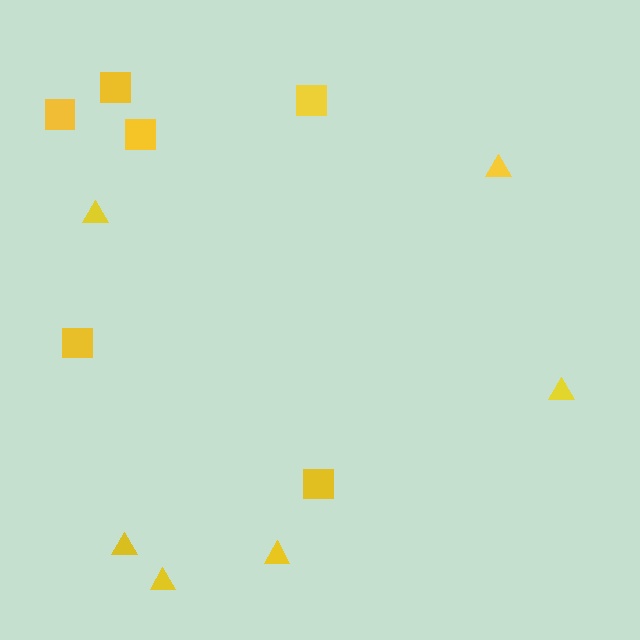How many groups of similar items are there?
There are 2 groups: one group of triangles (6) and one group of squares (6).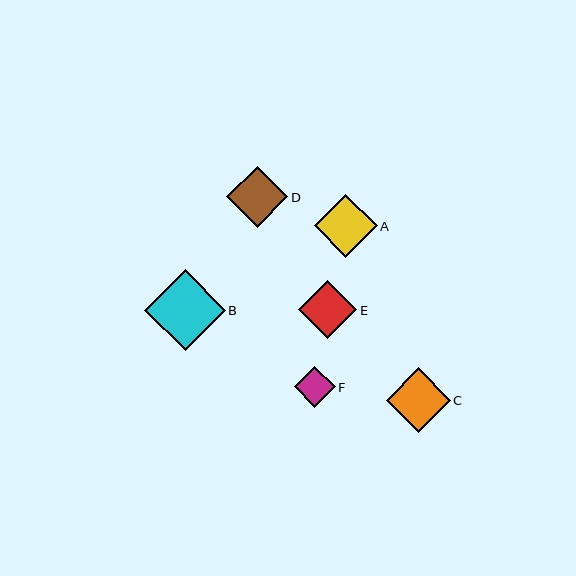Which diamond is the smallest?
Diamond F is the smallest with a size of approximately 41 pixels.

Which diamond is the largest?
Diamond B is the largest with a size of approximately 81 pixels.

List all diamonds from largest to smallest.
From largest to smallest: B, C, A, D, E, F.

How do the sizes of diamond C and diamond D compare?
Diamond C and diamond D are approximately the same size.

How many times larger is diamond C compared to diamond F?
Diamond C is approximately 1.6 times the size of diamond F.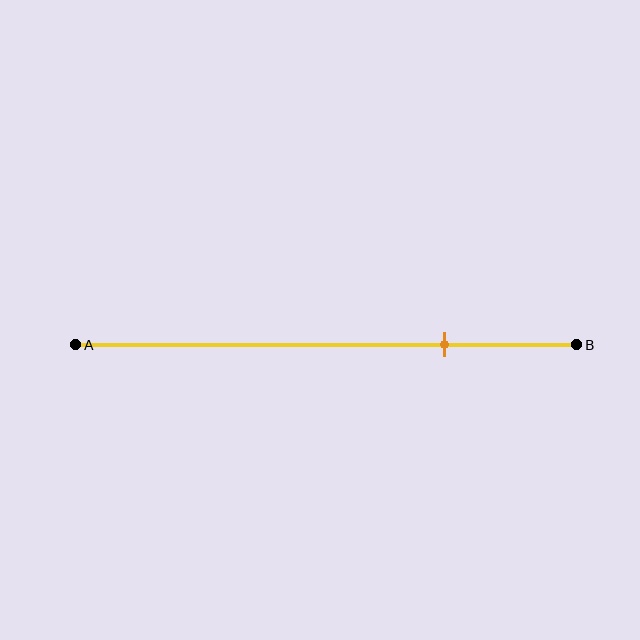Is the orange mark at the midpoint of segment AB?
No, the mark is at about 75% from A, not at the 50% midpoint.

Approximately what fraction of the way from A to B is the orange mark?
The orange mark is approximately 75% of the way from A to B.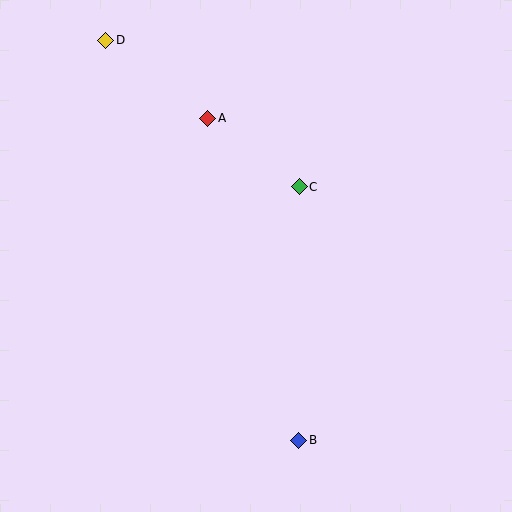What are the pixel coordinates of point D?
Point D is at (106, 40).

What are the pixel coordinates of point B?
Point B is at (299, 440).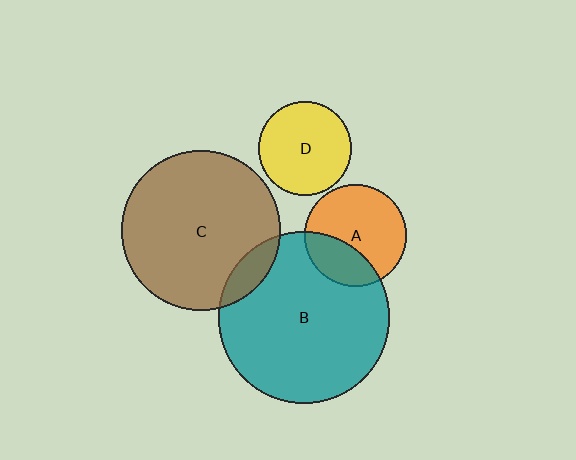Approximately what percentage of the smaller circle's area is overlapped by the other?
Approximately 30%.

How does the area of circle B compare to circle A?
Approximately 2.8 times.